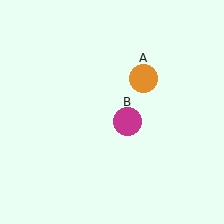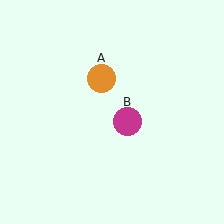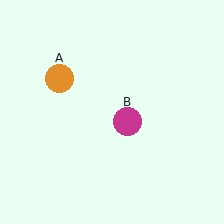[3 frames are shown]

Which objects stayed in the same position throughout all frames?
Magenta circle (object B) remained stationary.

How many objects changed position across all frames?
1 object changed position: orange circle (object A).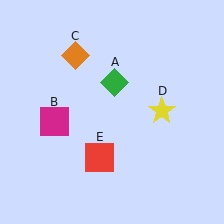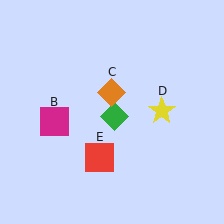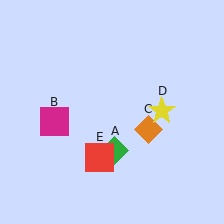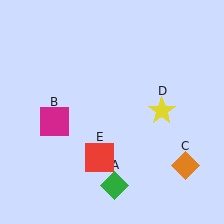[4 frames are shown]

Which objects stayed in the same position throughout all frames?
Magenta square (object B) and yellow star (object D) and red square (object E) remained stationary.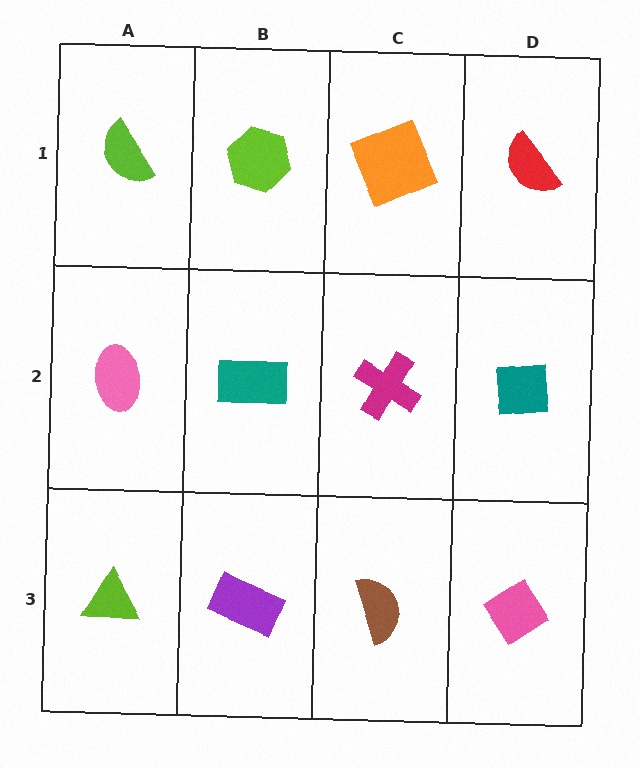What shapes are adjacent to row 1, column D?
A teal square (row 2, column D), an orange square (row 1, column C).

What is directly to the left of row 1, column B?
A lime semicircle.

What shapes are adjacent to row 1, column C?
A magenta cross (row 2, column C), a lime hexagon (row 1, column B), a red semicircle (row 1, column D).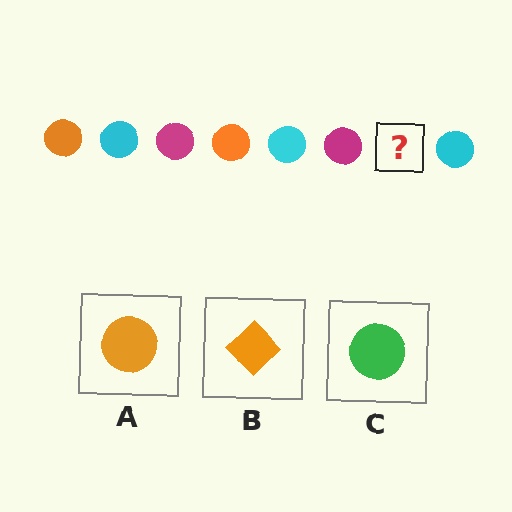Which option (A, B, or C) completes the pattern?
A.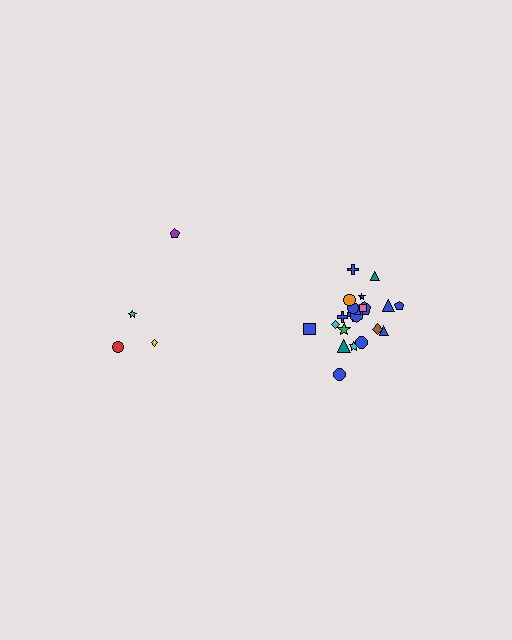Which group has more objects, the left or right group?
The right group.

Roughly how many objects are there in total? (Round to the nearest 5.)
Roughly 25 objects in total.